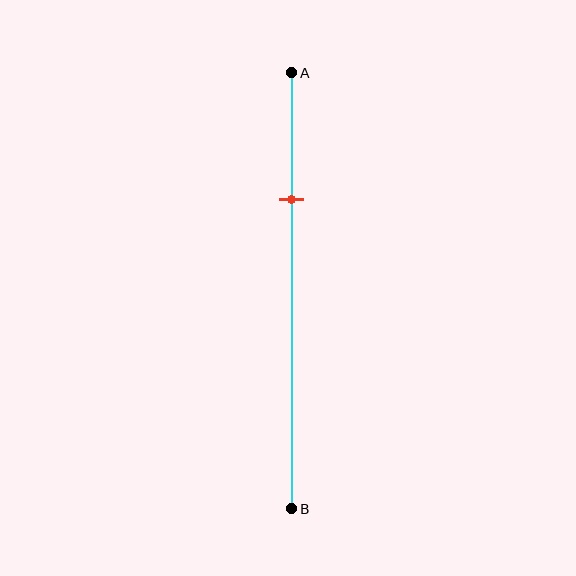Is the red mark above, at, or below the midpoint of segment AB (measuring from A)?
The red mark is above the midpoint of segment AB.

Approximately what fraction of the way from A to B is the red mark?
The red mark is approximately 30% of the way from A to B.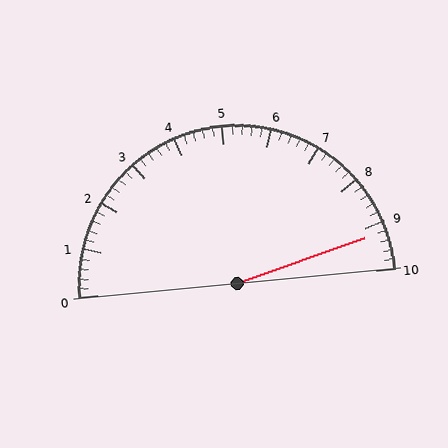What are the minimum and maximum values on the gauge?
The gauge ranges from 0 to 10.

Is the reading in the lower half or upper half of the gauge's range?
The reading is in the upper half of the range (0 to 10).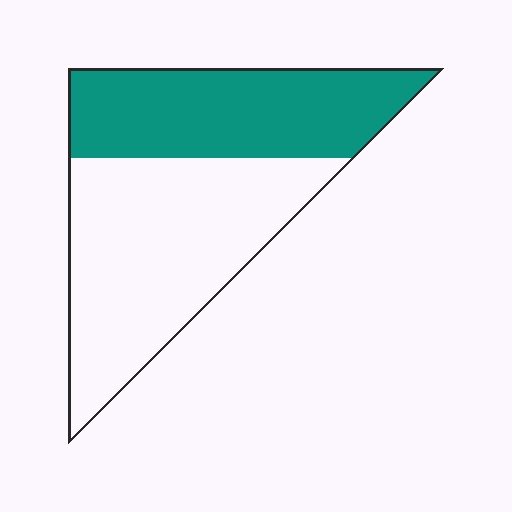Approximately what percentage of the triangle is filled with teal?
Approximately 40%.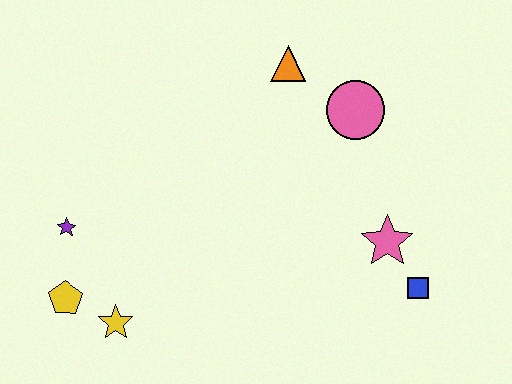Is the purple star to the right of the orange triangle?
No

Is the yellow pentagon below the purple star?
Yes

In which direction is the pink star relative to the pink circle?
The pink star is below the pink circle.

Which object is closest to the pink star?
The blue square is closest to the pink star.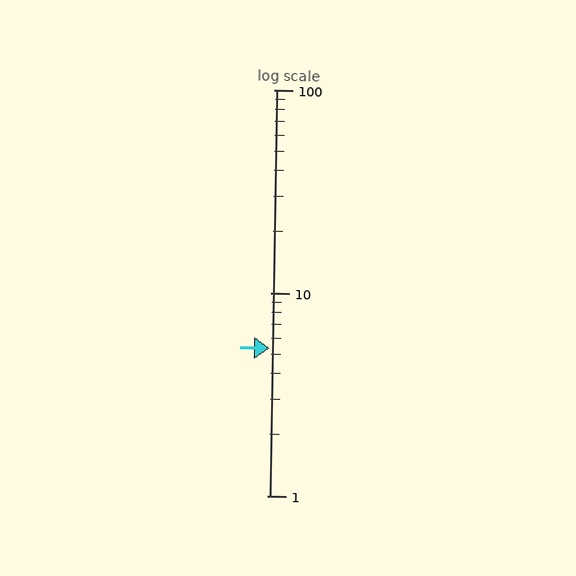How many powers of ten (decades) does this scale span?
The scale spans 2 decades, from 1 to 100.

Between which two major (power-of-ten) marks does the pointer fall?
The pointer is between 1 and 10.